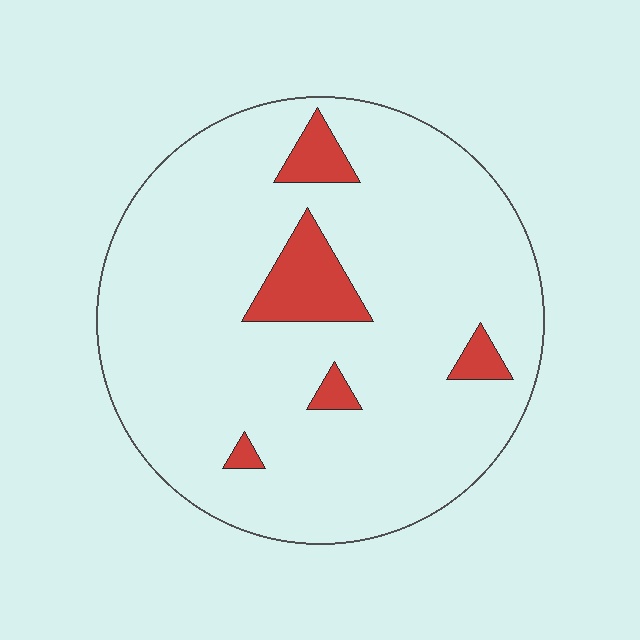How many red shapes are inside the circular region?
5.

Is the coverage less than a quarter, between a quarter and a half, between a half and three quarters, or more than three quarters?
Less than a quarter.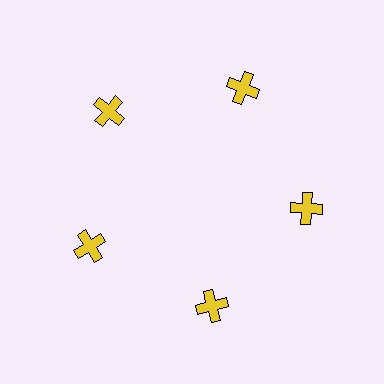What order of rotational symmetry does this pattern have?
This pattern has 5-fold rotational symmetry.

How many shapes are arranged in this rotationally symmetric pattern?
There are 5 shapes, arranged in 5 groups of 1.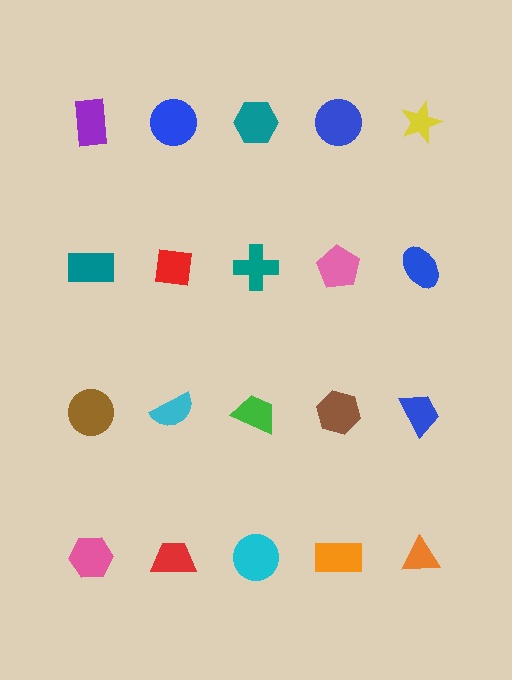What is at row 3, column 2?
A cyan semicircle.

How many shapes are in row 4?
5 shapes.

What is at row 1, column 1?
A purple rectangle.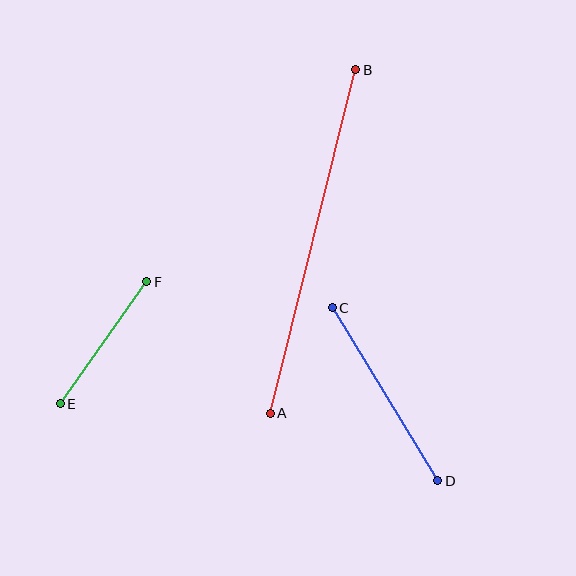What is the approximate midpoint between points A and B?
The midpoint is at approximately (313, 242) pixels.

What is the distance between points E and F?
The distance is approximately 149 pixels.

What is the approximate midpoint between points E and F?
The midpoint is at approximately (103, 343) pixels.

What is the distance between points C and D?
The distance is approximately 203 pixels.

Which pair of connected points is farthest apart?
Points A and B are farthest apart.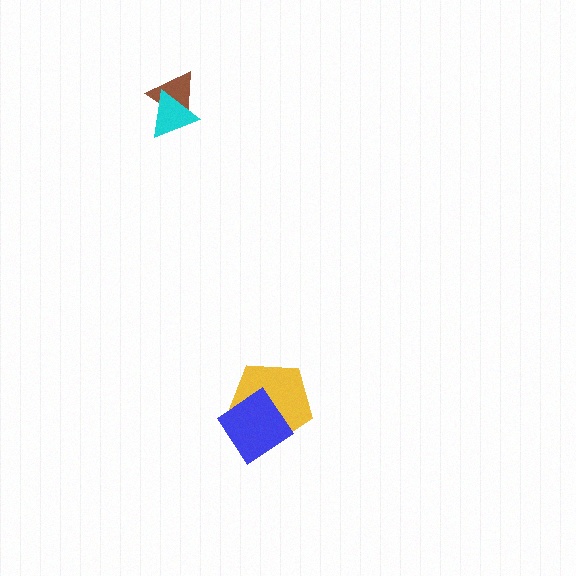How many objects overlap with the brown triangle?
1 object overlaps with the brown triangle.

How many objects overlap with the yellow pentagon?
1 object overlaps with the yellow pentagon.